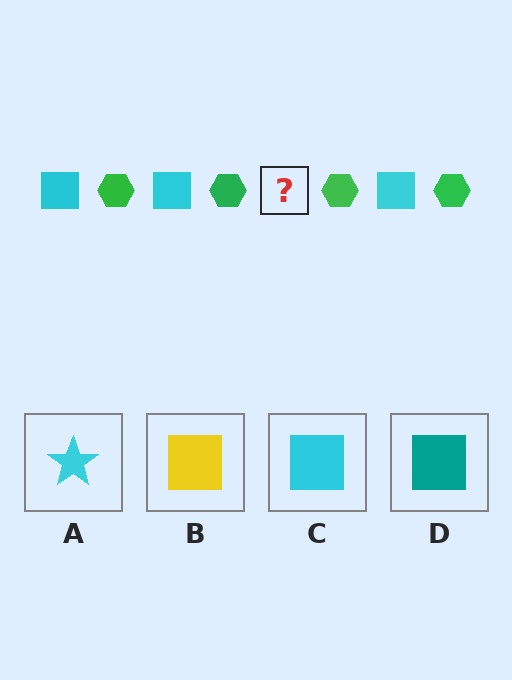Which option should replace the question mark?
Option C.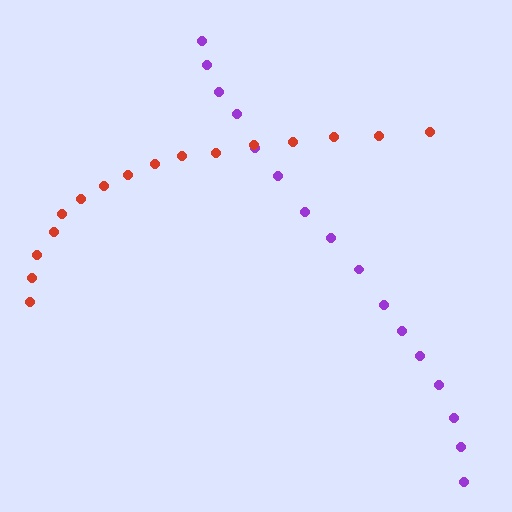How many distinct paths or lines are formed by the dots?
There are 2 distinct paths.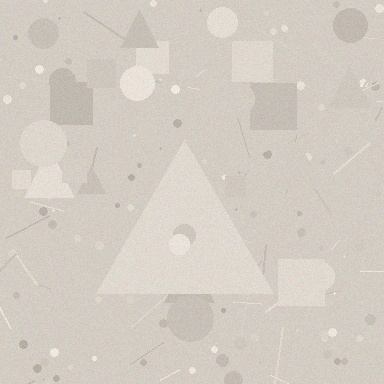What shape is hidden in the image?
A triangle is hidden in the image.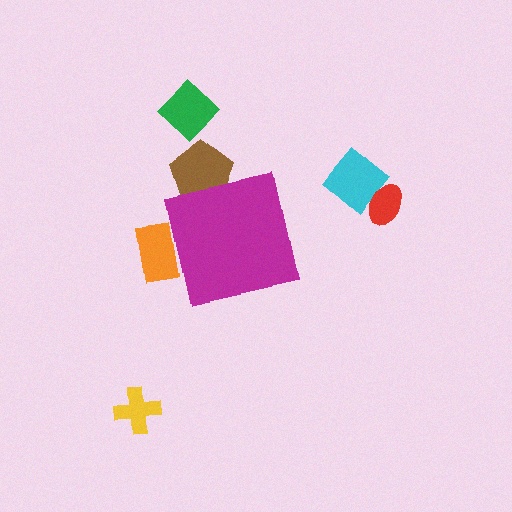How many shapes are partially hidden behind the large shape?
2 shapes are partially hidden.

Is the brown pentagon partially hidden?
Yes, the brown pentagon is partially hidden behind the magenta square.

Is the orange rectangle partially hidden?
Yes, the orange rectangle is partially hidden behind the magenta square.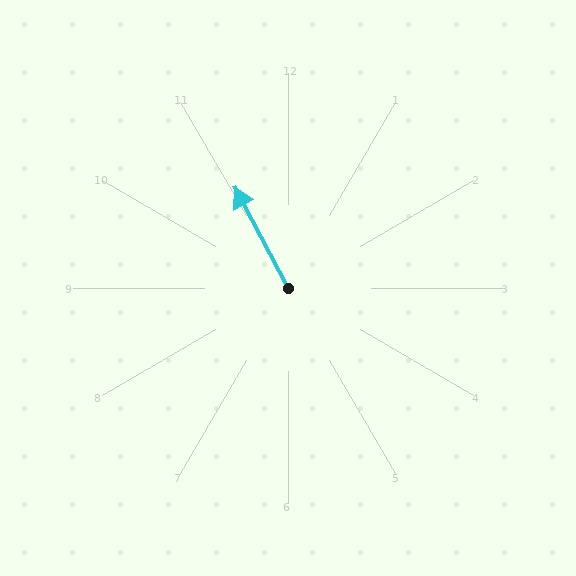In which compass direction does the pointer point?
Northwest.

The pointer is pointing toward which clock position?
Roughly 11 o'clock.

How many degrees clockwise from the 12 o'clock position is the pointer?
Approximately 332 degrees.